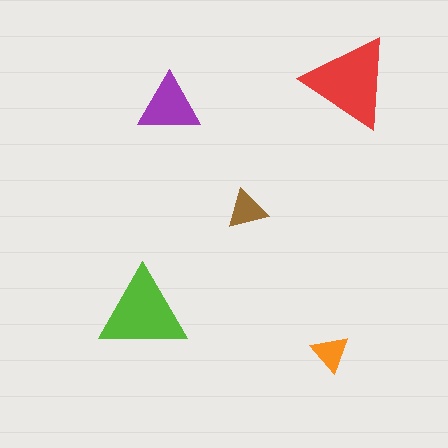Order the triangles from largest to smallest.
the red one, the lime one, the purple one, the brown one, the orange one.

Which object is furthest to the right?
The red triangle is rightmost.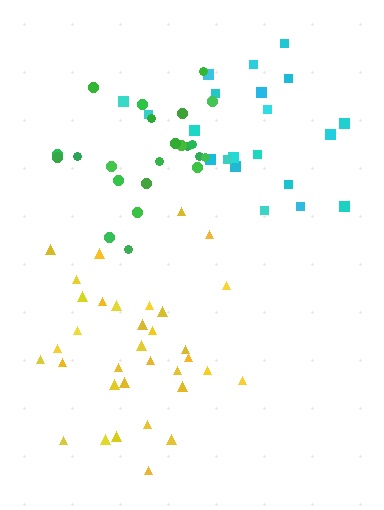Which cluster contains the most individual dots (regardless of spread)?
Yellow (34).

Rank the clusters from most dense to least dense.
green, yellow, cyan.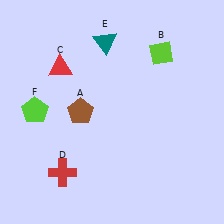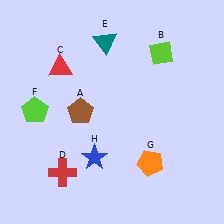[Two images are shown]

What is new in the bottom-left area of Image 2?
A blue star (H) was added in the bottom-left area of Image 2.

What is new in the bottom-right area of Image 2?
An orange pentagon (G) was added in the bottom-right area of Image 2.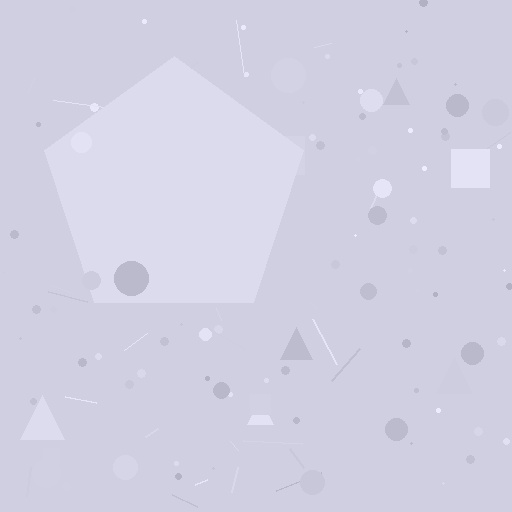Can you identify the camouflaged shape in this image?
The camouflaged shape is a pentagon.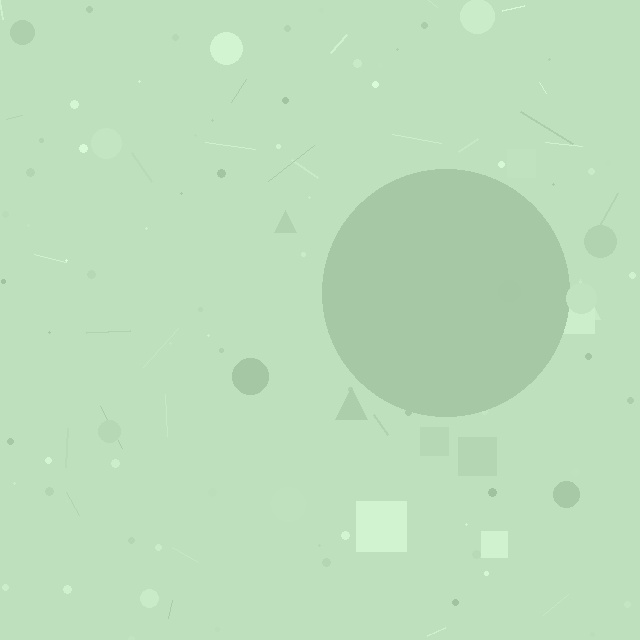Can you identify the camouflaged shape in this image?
The camouflaged shape is a circle.